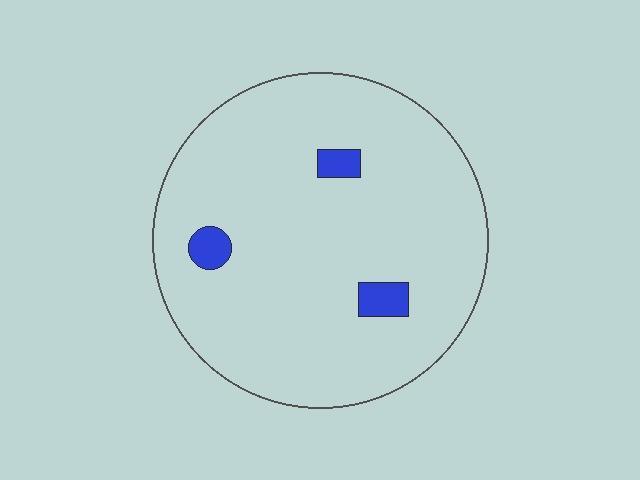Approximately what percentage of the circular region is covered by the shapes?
Approximately 5%.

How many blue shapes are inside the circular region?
3.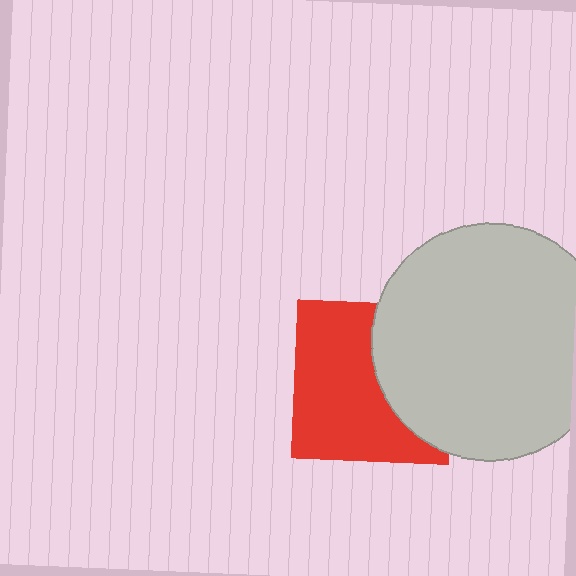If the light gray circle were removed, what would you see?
You would see the complete red square.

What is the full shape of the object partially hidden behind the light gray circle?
The partially hidden object is a red square.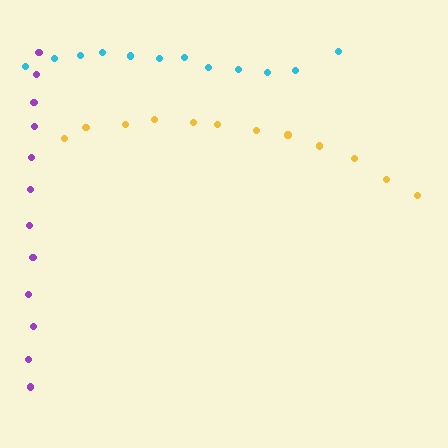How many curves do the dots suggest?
There are 3 distinct paths.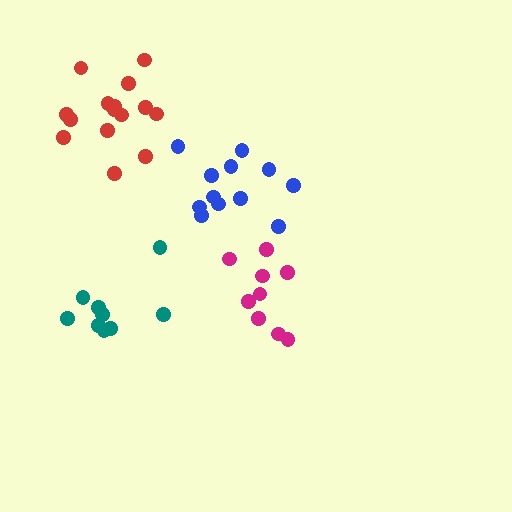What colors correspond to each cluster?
The clusters are colored: magenta, blue, red, teal.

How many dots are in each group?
Group 1: 9 dots, Group 2: 12 dots, Group 3: 15 dots, Group 4: 9 dots (45 total).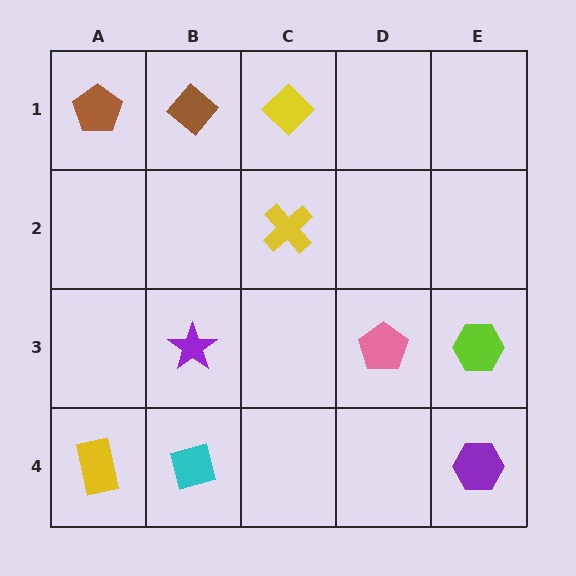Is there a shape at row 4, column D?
No, that cell is empty.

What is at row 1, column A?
A brown pentagon.